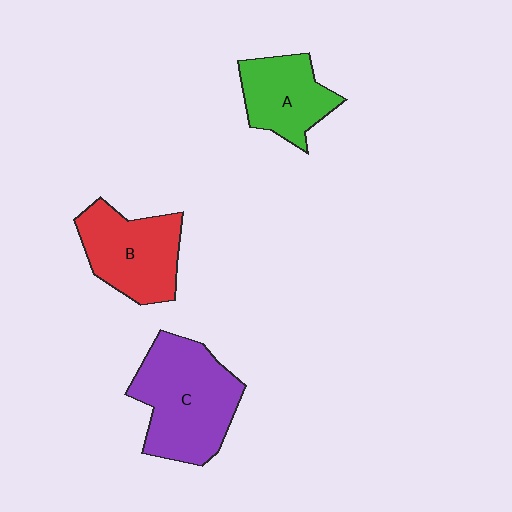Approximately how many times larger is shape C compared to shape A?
Approximately 1.6 times.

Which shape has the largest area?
Shape C (purple).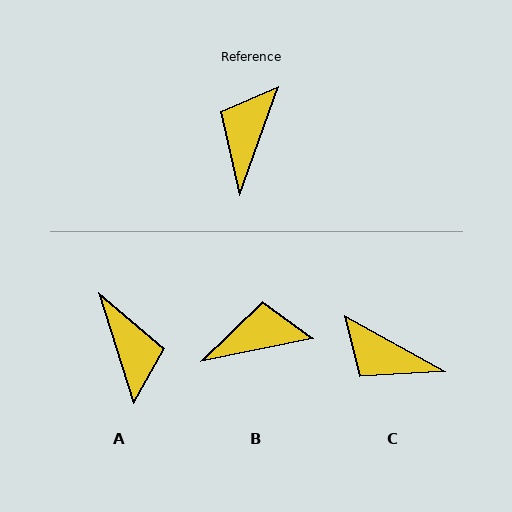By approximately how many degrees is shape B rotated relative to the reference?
Approximately 59 degrees clockwise.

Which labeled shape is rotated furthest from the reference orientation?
A, about 143 degrees away.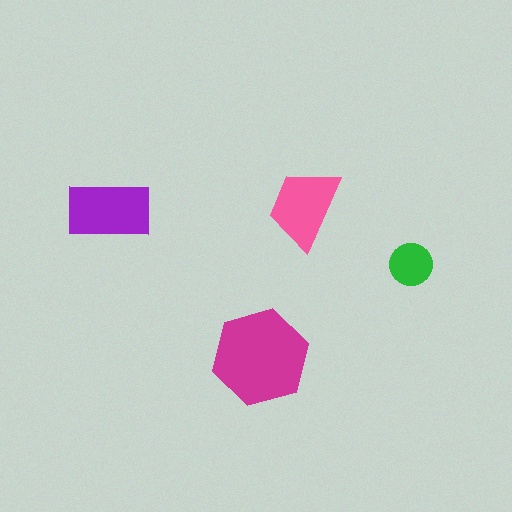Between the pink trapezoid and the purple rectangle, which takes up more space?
The purple rectangle.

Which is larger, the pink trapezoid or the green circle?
The pink trapezoid.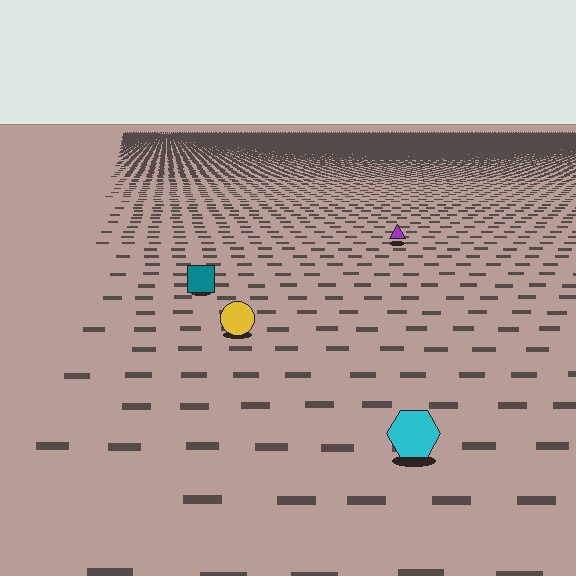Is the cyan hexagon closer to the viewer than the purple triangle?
Yes. The cyan hexagon is closer — you can tell from the texture gradient: the ground texture is coarser near it.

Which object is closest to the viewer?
The cyan hexagon is closest. The texture marks near it are larger and more spread out.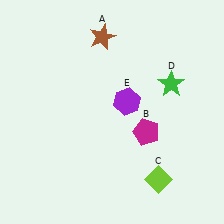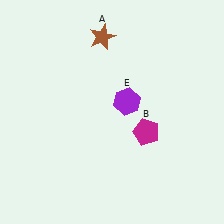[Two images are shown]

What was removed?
The lime diamond (C), the green star (D) were removed in Image 2.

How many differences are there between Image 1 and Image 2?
There are 2 differences between the two images.